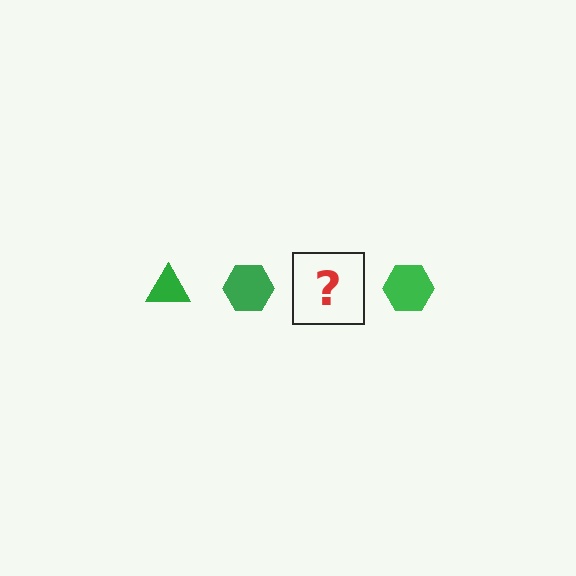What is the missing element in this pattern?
The missing element is a green triangle.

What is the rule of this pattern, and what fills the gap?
The rule is that the pattern cycles through triangle, hexagon shapes in green. The gap should be filled with a green triangle.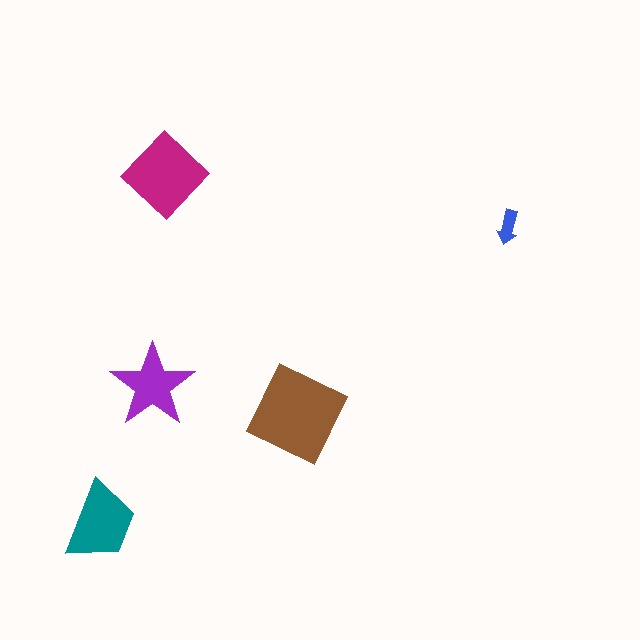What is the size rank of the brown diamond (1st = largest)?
1st.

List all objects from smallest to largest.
The blue arrow, the purple star, the teal trapezoid, the magenta diamond, the brown diamond.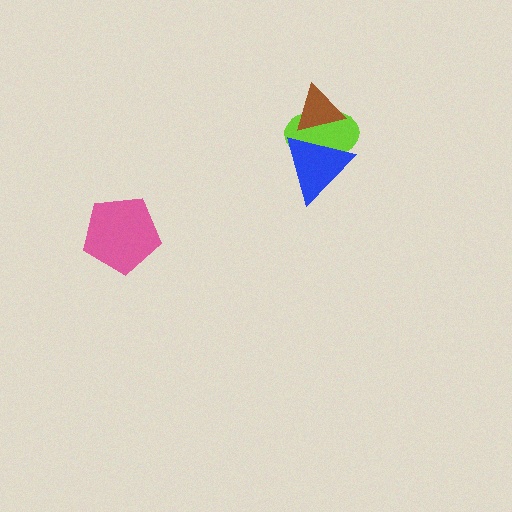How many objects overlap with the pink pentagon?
0 objects overlap with the pink pentagon.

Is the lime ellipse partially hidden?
Yes, it is partially covered by another shape.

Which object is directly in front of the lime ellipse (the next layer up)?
The blue triangle is directly in front of the lime ellipse.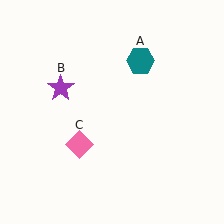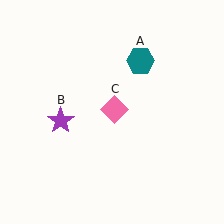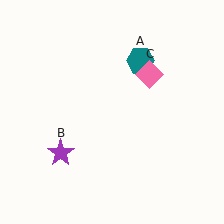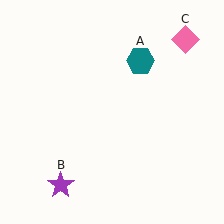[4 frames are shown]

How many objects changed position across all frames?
2 objects changed position: purple star (object B), pink diamond (object C).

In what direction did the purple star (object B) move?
The purple star (object B) moved down.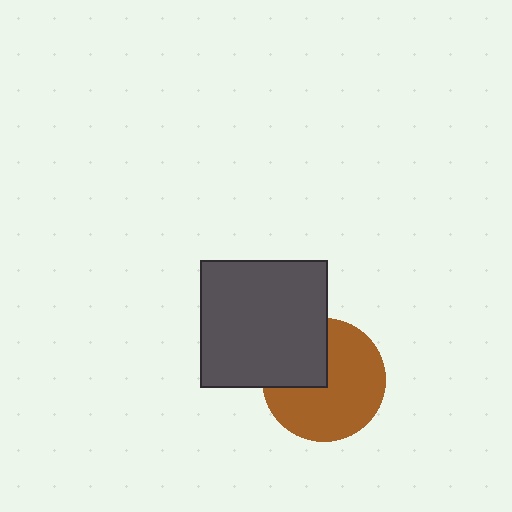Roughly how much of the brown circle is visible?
Most of it is visible (roughly 69%).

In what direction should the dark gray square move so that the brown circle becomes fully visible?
The dark gray square should move toward the upper-left. That is the shortest direction to clear the overlap and leave the brown circle fully visible.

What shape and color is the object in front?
The object in front is a dark gray square.